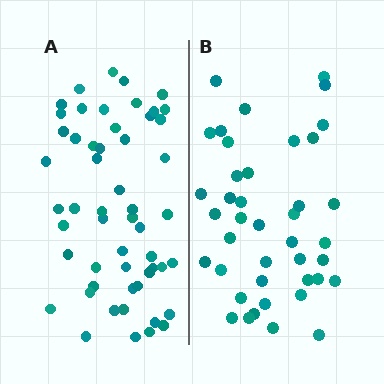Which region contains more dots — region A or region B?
Region A (the left region) has more dots.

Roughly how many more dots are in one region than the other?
Region A has approximately 15 more dots than region B.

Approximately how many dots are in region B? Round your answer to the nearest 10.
About 40 dots. (The exact count is 41, which rounds to 40.)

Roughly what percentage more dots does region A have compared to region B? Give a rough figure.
About 30% more.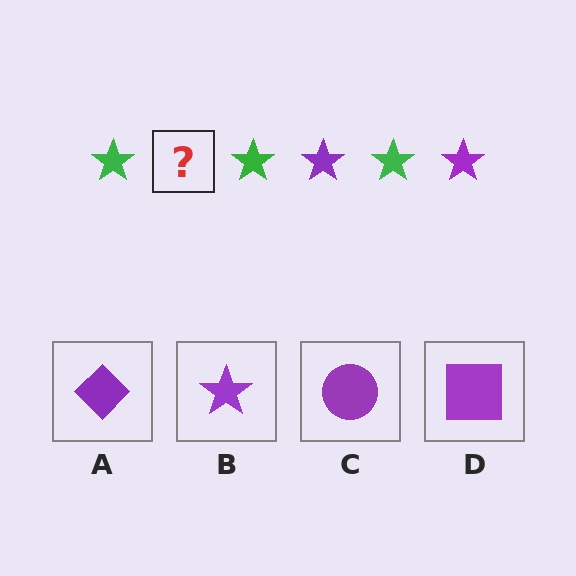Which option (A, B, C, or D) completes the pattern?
B.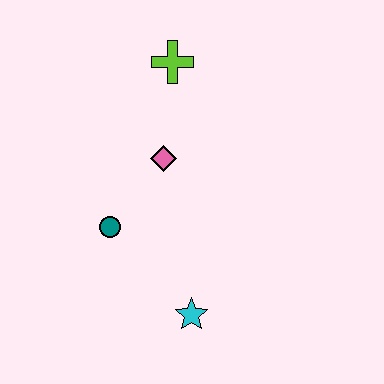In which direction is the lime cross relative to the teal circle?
The lime cross is above the teal circle.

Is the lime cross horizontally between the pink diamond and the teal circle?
No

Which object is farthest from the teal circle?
The lime cross is farthest from the teal circle.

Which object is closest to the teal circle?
The pink diamond is closest to the teal circle.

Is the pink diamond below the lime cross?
Yes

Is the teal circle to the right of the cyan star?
No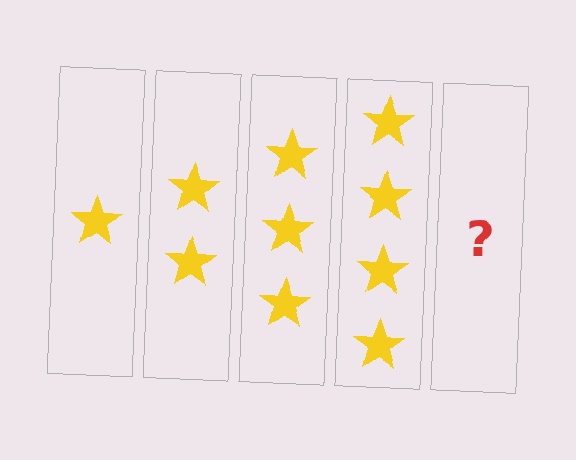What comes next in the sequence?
The next element should be 5 stars.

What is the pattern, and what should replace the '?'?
The pattern is that each step adds one more star. The '?' should be 5 stars.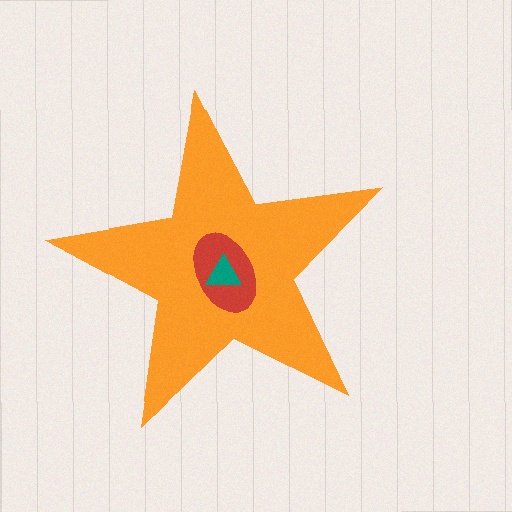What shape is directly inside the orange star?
The red ellipse.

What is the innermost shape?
The teal triangle.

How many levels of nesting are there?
3.